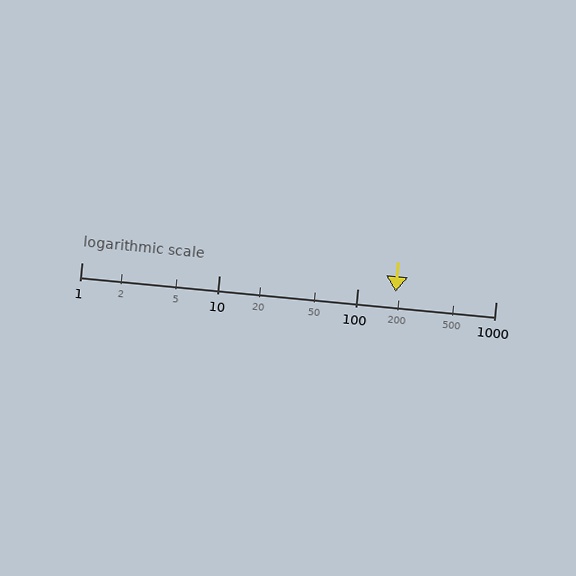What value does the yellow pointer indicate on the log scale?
The pointer indicates approximately 190.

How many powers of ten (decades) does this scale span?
The scale spans 3 decades, from 1 to 1000.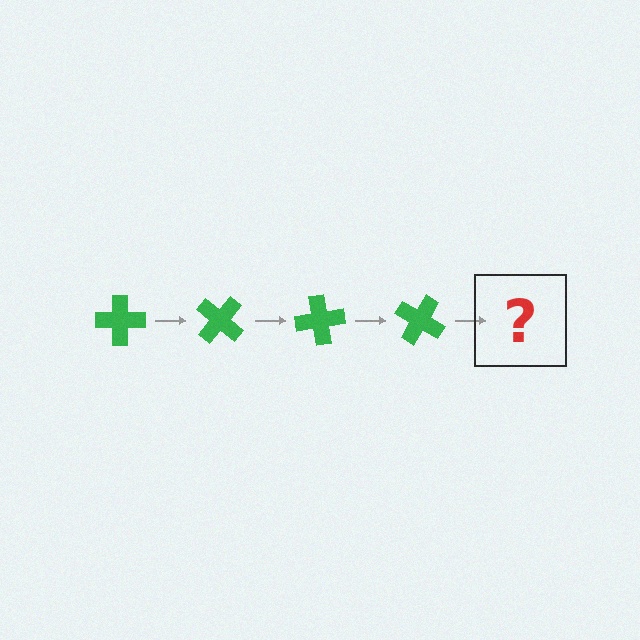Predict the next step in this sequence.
The next step is a green cross rotated 160 degrees.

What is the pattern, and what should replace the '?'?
The pattern is that the cross rotates 40 degrees each step. The '?' should be a green cross rotated 160 degrees.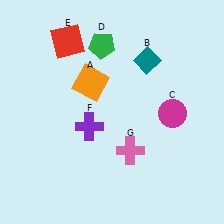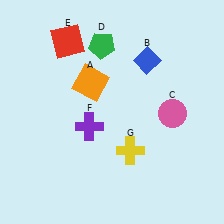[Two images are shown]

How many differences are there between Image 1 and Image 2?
There are 3 differences between the two images.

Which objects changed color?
B changed from teal to blue. C changed from magenta to pink. G changed from pink to yellow.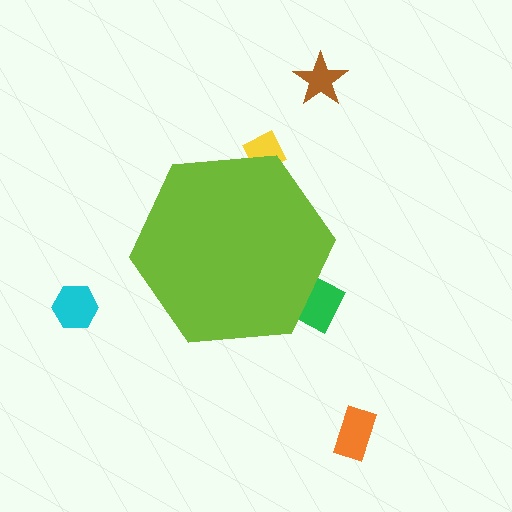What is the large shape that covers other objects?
A lime hexagon.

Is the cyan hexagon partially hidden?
No, the cyan hexagon is fully visible.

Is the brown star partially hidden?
No, the brown star is fully visible.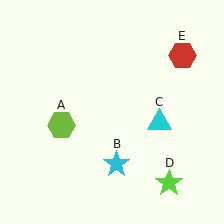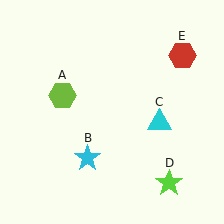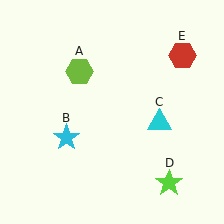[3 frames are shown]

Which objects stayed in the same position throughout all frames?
Cyan triangle (object C) and lime star (object D) and red hexagon (object E) remained stationary.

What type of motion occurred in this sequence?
The lime hexagon (object A), cyan star (object B) rotated clockwise around the center of the scene.